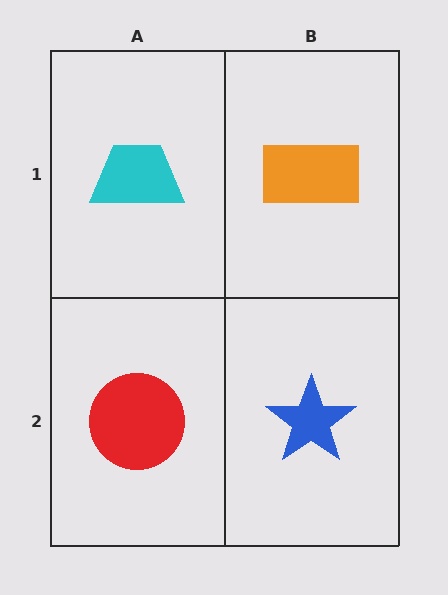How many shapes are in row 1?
2 shapes.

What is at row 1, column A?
A cyan trapezoid.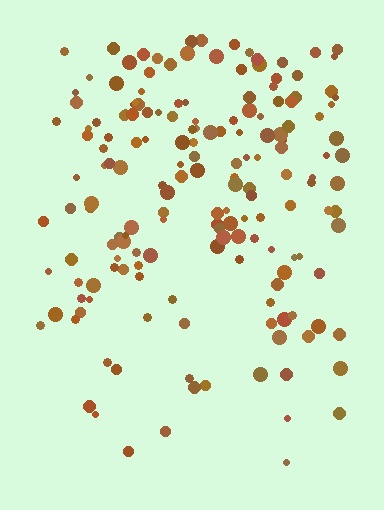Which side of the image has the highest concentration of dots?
The top.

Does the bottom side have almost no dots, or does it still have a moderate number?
Still a moderate number, just noticeably fewer than the top.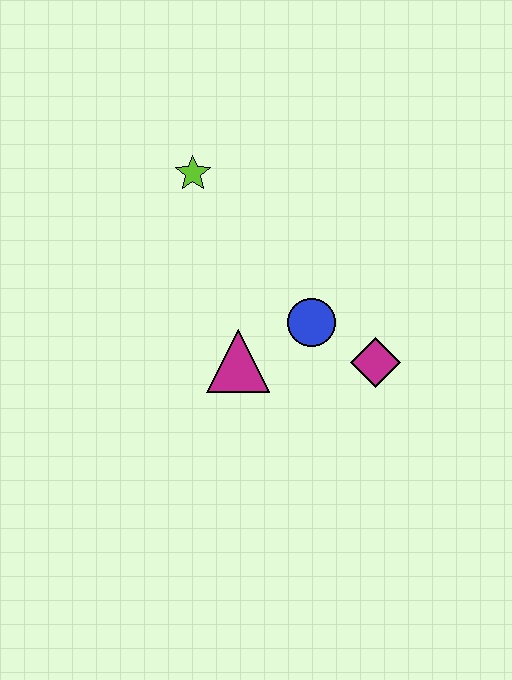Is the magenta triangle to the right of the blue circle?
No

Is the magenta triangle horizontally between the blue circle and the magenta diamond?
No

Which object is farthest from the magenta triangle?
The lime star is farthest from the magenta triangle.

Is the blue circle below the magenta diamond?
No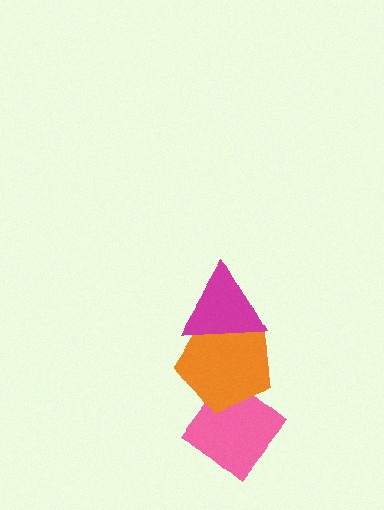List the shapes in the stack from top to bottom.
From top to bottom: the magenta triangle, the orange pentagon, the pink diamond.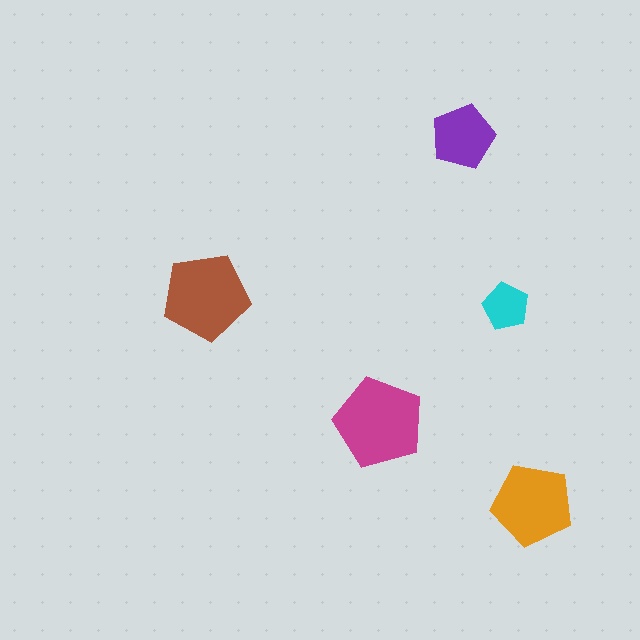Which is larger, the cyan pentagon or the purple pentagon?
The purple one.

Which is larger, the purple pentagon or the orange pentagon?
The orange one.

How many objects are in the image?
There are 5 objects in the image.